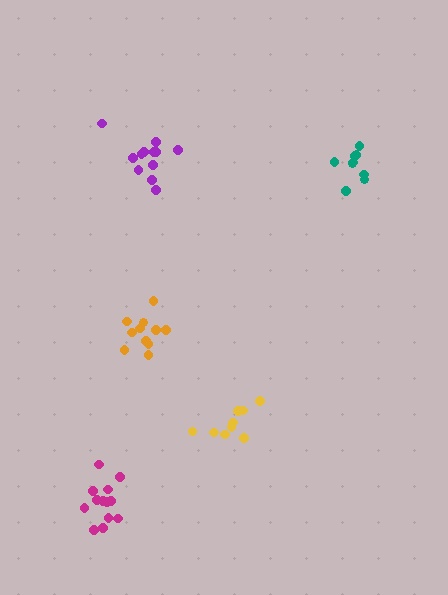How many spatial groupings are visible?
There are 5 spatial groupings.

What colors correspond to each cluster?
The clusters are colored: yellow, magenta, orange, purple, teal.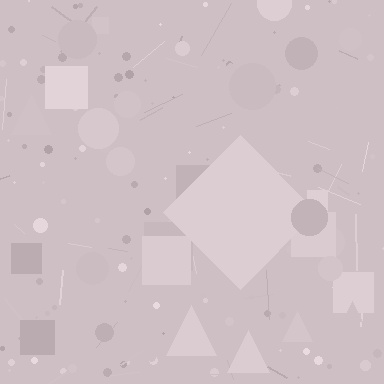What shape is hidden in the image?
A diamond is hidden in the image.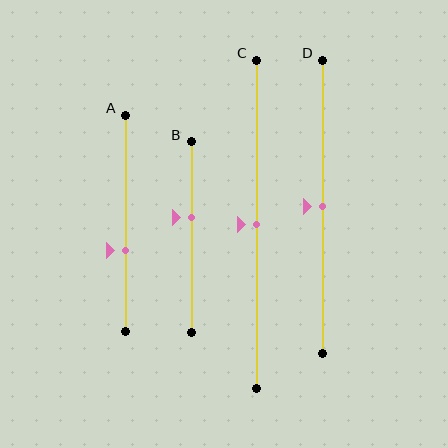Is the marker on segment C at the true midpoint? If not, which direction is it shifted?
Yes, the marker on segment C is at the true midpoint.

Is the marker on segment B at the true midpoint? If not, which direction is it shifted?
No, the marker on segment B is shifted upward by about 11% of the segment length.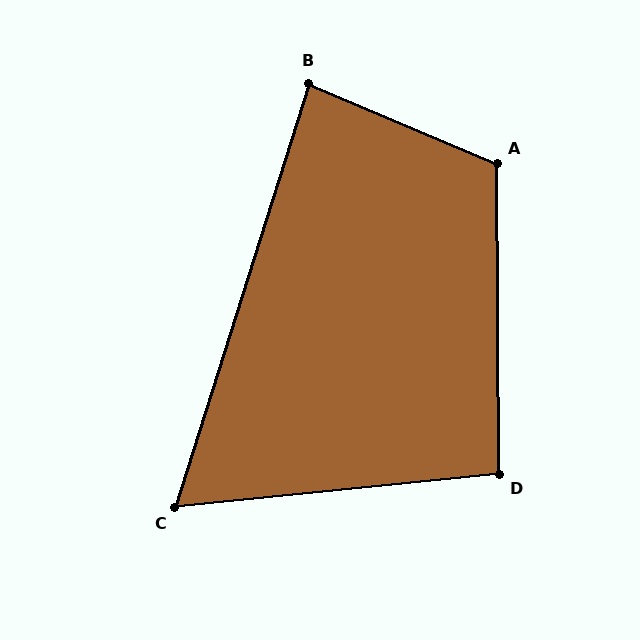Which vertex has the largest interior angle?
A, at approximately 113 degrees.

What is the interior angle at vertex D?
Approximately 95 degrees (obtuse).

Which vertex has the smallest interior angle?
C, at approximately 67 degrees.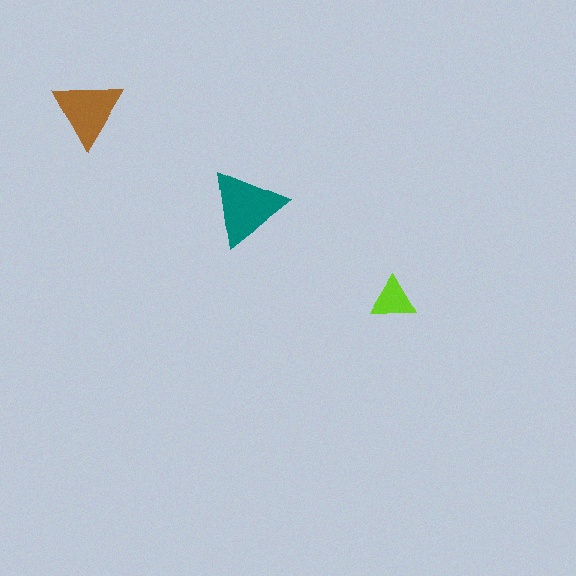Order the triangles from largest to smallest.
the teal one, the brown one, the lime one.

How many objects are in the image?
There are 3 objects in the image.